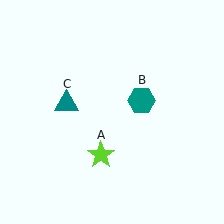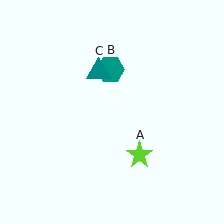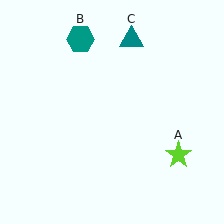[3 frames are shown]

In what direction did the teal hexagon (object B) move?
The teal hexagon (object B) moved up and to the left.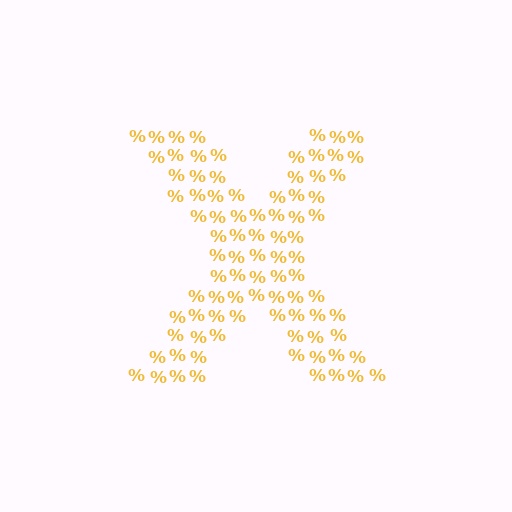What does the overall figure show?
The overall figure shows the letter X.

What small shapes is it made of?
It is made of small percent signs.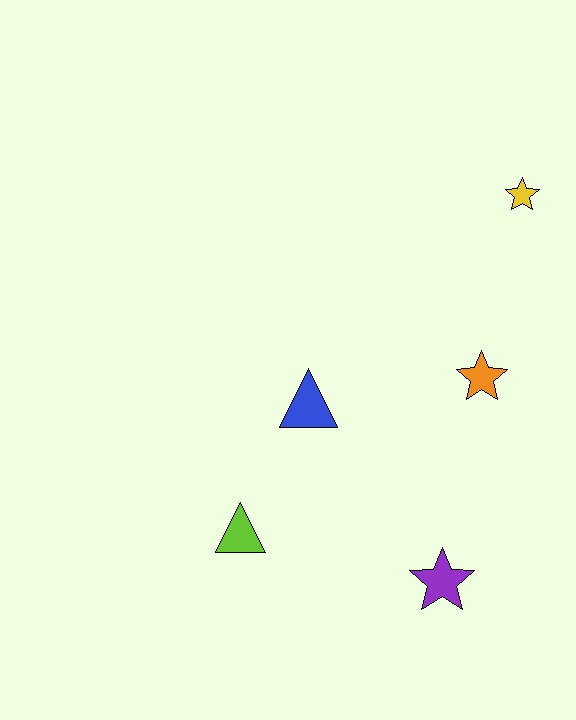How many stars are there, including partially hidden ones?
There are 3 stars.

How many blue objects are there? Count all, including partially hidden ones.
There is 1 blue object.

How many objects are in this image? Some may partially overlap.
There are 5 objects.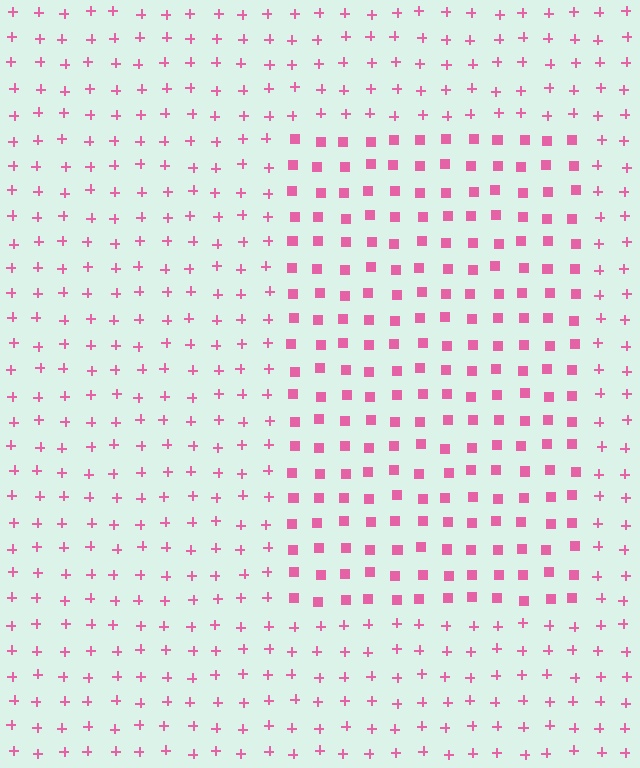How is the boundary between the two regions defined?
The boundary is defined by a change in element shape: squares inside vs. plus signs outside. All elements share the same color and spacing.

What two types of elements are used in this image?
The image uses squares inside the rectangle region and plus signs outside it.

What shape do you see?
I see a rectangle.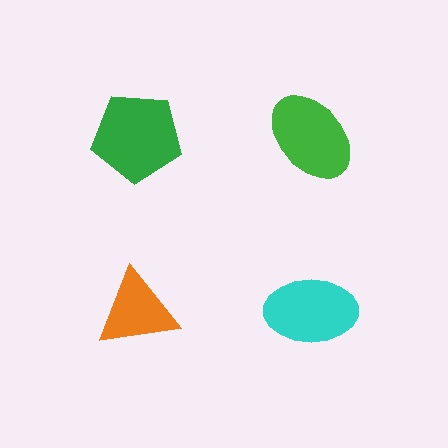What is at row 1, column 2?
A green ellipse.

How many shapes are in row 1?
2 shapes.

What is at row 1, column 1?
A green pentagon.